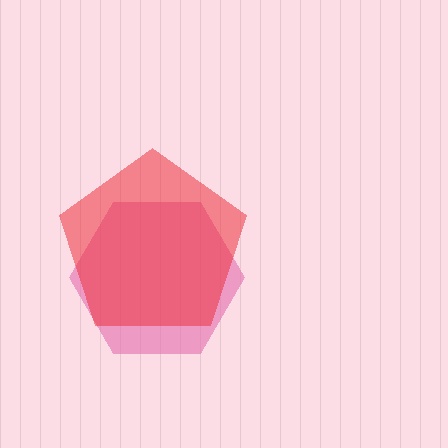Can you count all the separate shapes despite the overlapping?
Yes, there are 2 separate shapes.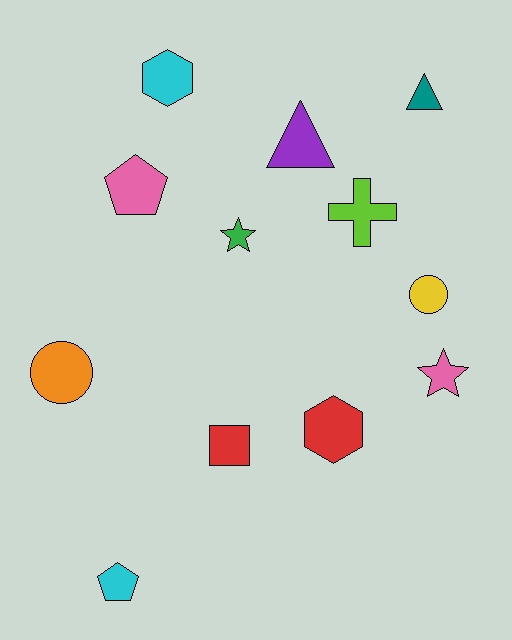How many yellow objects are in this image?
There is 1 yellow object.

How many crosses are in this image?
There is 1 cross.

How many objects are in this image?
There are 12 objects.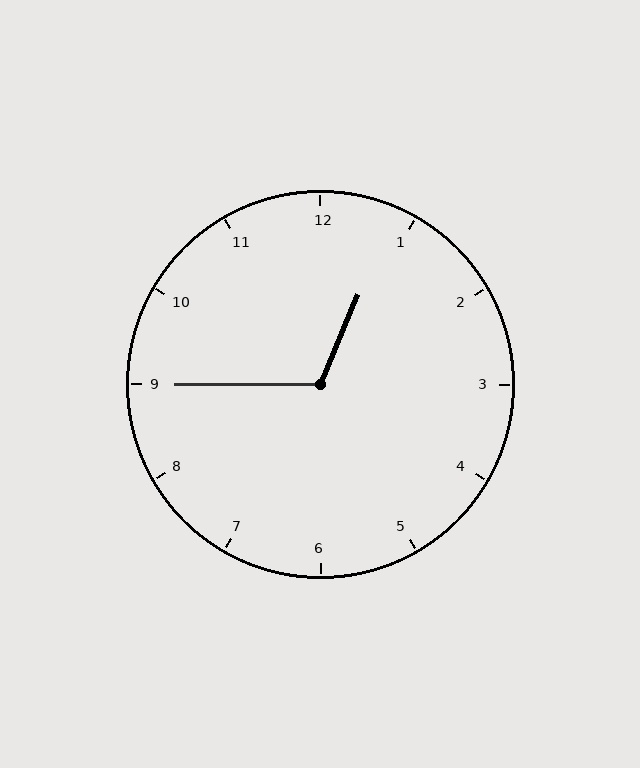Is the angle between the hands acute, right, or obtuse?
It is obtuse.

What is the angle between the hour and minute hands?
Approximately 112 degrees.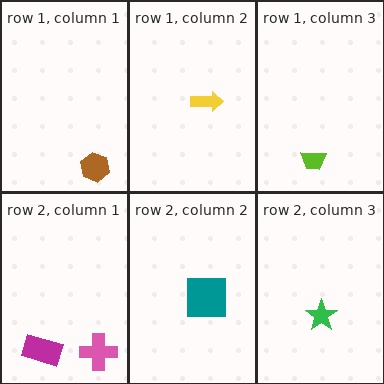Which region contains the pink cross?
The row 2, column 1 region.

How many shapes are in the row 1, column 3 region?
1.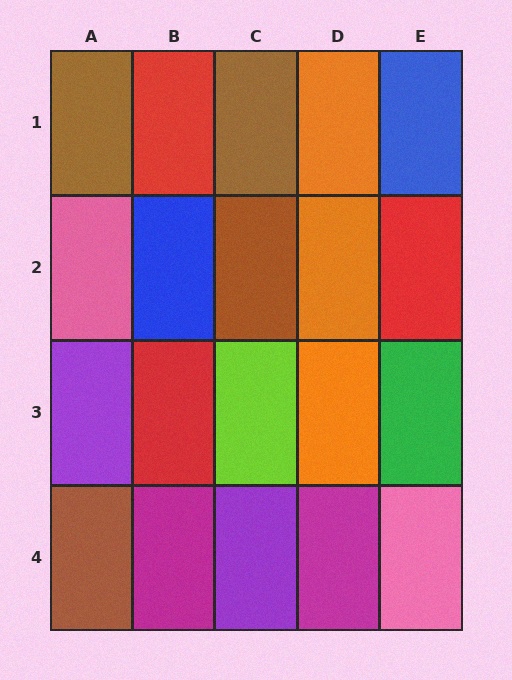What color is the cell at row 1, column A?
Brown.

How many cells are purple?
2 cells are purple.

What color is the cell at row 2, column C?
Brown.